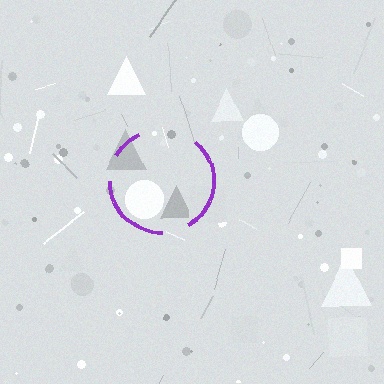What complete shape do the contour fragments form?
The contour fragments form a circle.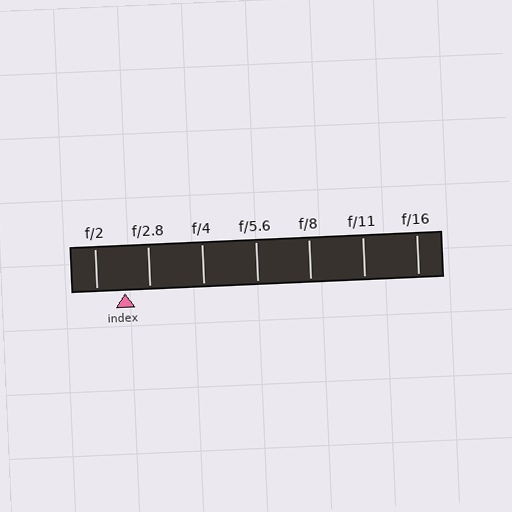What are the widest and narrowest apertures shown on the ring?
The widest aperture shown is f/2 and the narrowest is f/16.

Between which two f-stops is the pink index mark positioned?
The index mark is between f/2 and f/2.8.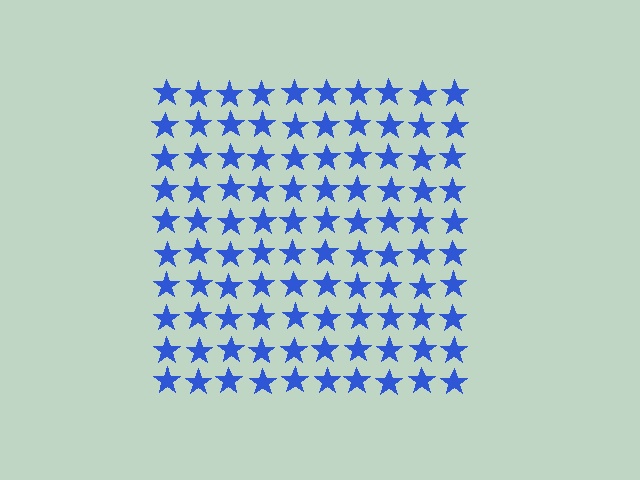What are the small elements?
The small elements are stars.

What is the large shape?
The large shape is a square.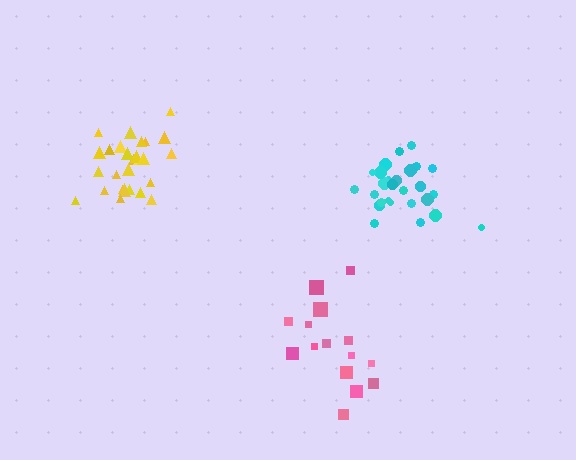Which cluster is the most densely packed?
Cyan.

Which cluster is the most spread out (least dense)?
Pink.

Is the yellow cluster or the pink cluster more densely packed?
Yellow.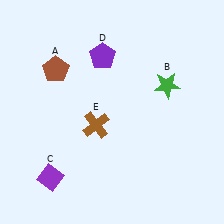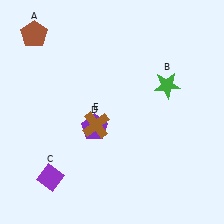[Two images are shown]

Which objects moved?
The objects that moved are: the brown pentagon (A), the purple pentagon (D).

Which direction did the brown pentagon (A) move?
The brown pentagon (A) moved up.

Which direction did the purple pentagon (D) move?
The purple pentagon (D) moved down.